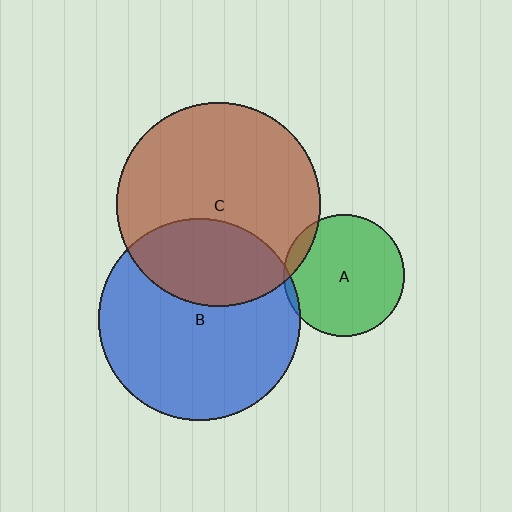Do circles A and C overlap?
Yes.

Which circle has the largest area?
Circle C (brown).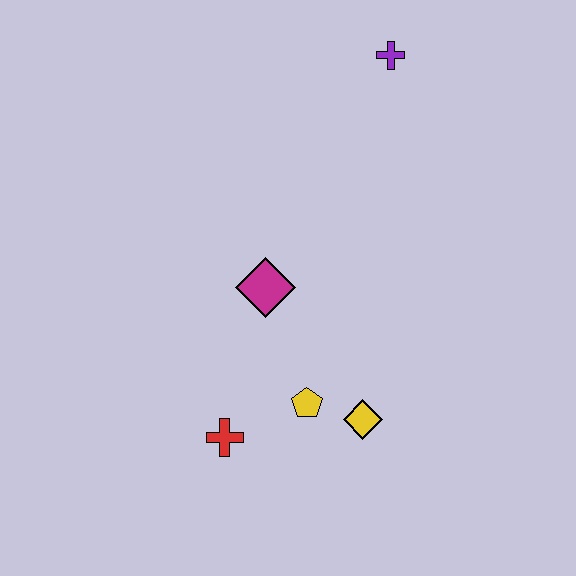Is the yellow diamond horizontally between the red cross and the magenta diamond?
No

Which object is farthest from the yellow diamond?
The purple cross is farthest from the yellow diamond.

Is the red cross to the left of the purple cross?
Yes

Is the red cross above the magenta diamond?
No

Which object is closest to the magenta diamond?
The yellow pentagon is closest to the magenta diamond.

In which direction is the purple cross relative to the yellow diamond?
The purple cross is above the yellow diamond.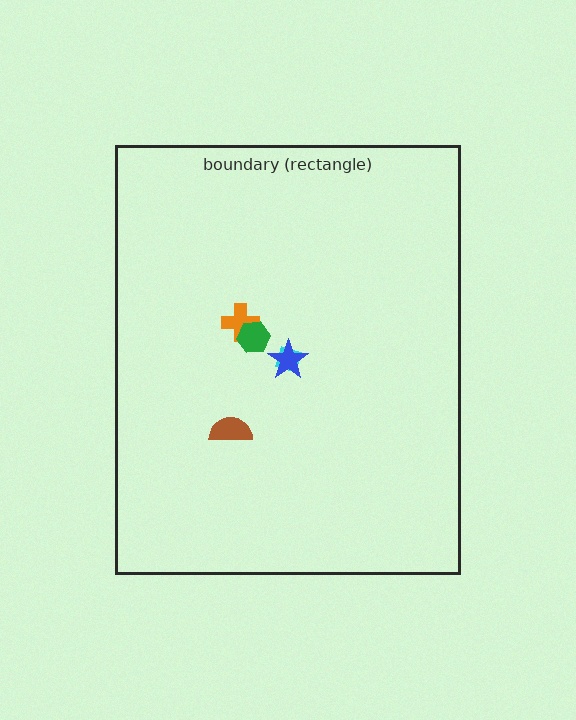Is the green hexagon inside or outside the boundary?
Inside.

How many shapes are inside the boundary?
5 inside, 0 outside.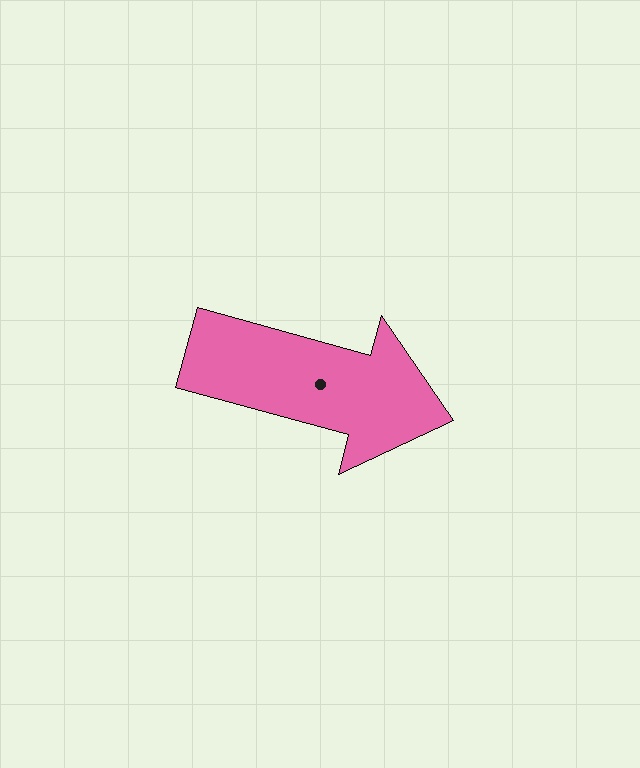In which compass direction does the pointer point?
East.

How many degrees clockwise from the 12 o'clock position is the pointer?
Approximately 105 degrees.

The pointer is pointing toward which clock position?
Roughly 4 o'clock.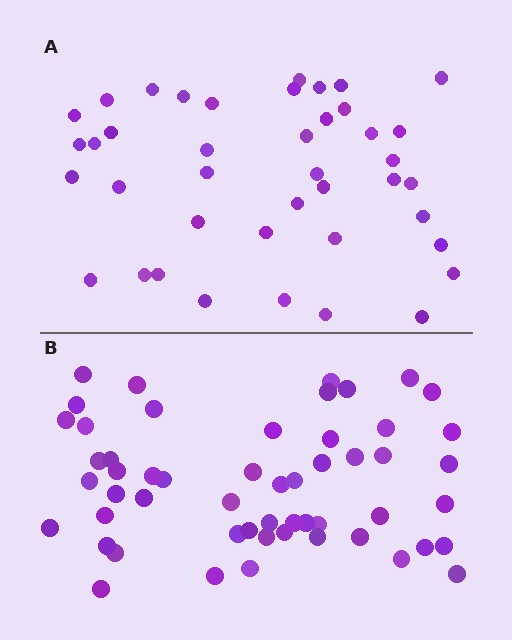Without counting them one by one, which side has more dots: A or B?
Region B (the bottom region) has more dots.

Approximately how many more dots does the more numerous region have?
Region B has approximately 15 more dots than region A.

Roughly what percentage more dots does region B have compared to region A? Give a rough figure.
About 30% more.